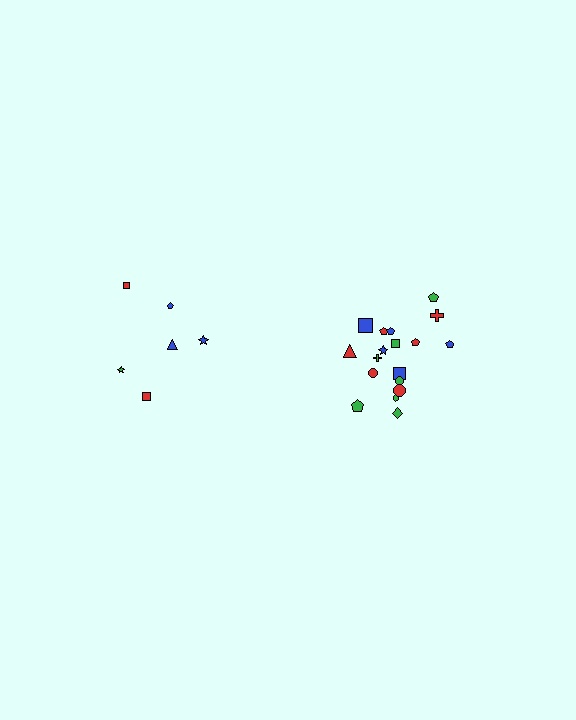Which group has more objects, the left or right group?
The right group.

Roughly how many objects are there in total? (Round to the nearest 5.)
Roughly 25 objects in total.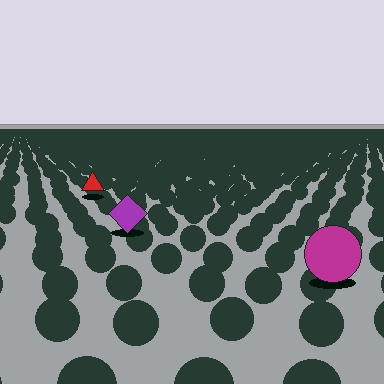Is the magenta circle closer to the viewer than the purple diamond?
Yes. The magenta circle is closer — you can tell from the texture gradient: the ground texture is coarser near it.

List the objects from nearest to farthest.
From nearest to farthest: the magenta circle, the purple diamond, the red triangle.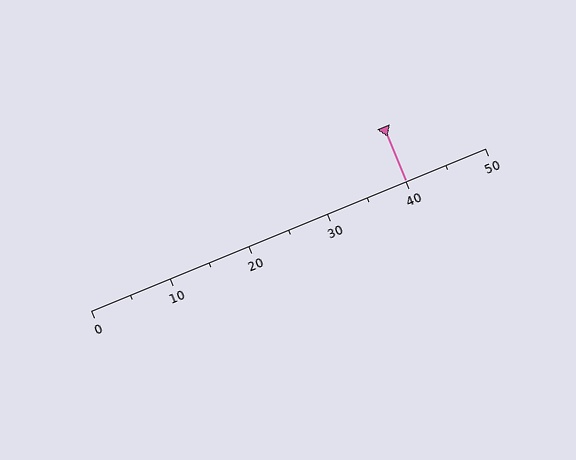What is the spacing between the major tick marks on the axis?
The major ticks are spaced 10 apart.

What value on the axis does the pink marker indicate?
The marker indicates approximately 40.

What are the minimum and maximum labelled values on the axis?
The axis runs from 0 to 50.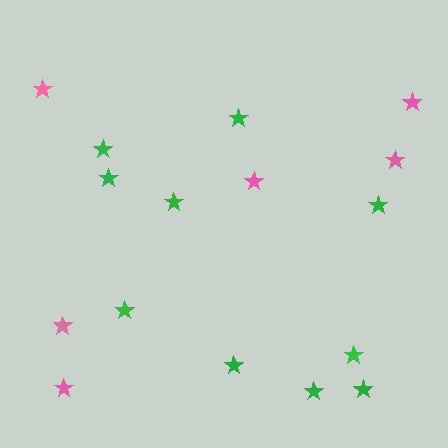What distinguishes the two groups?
There are 2 groups: one group of green stars (10) and one group of pink stars (6).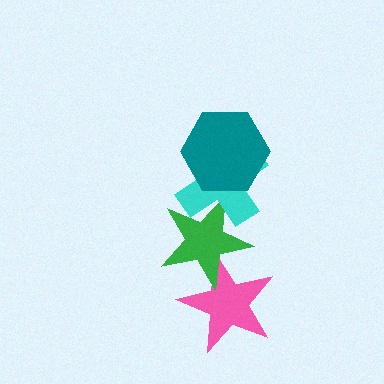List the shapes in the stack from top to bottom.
From top to bottom: the teal hexagon, the cyan cross, the green star, the pink star.